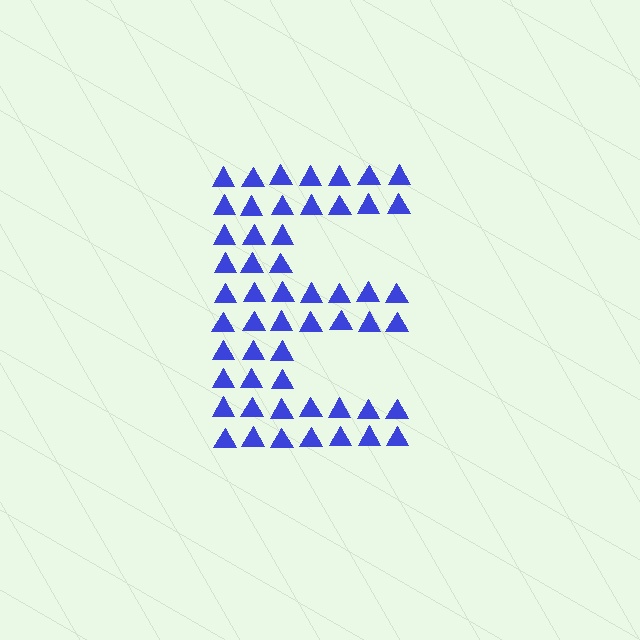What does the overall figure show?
The overall figure shows the letter E.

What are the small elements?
The small elements are triangles.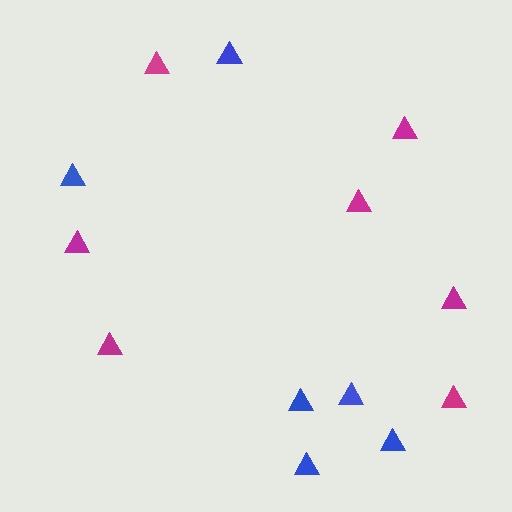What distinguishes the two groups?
There are 2 groups: one group of magenta triangles (7) and one group of blue triangles (6).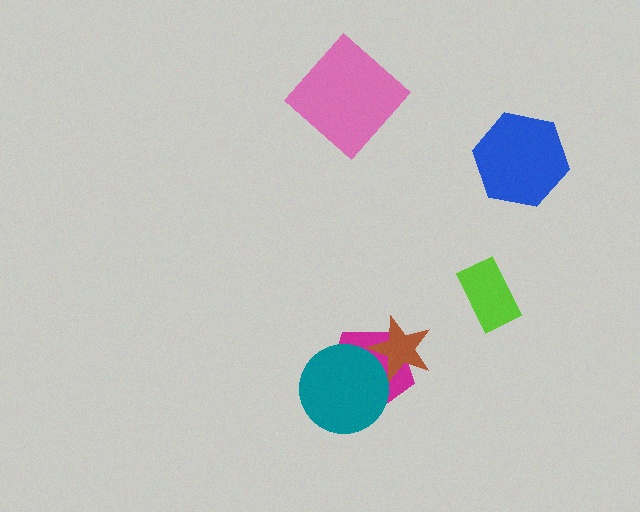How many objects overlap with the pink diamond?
0 objects overlap with the pink diamond.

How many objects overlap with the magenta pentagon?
2 objects overlap with the magenta pentagon.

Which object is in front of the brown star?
The teal circle is in front of the brown star.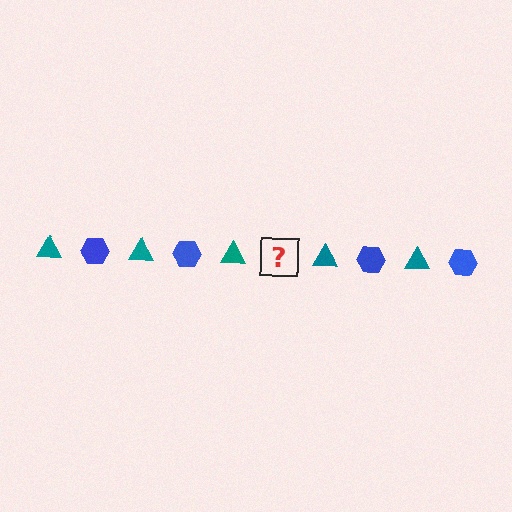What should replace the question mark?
The question mark should be replaced with a blue hexagon.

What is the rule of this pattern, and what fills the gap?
The rule is that the pattern alternates between teal triangle and blue hexagon. The gap should be filled with a blue hexagon.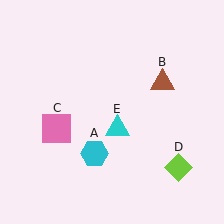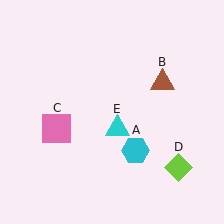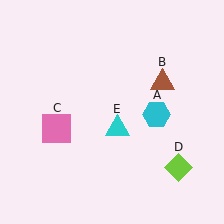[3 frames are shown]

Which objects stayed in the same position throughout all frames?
Brown triangle (object B) and pink square (object C) and lime diamond (object D) and cyan triangle (object E) remained stationary.